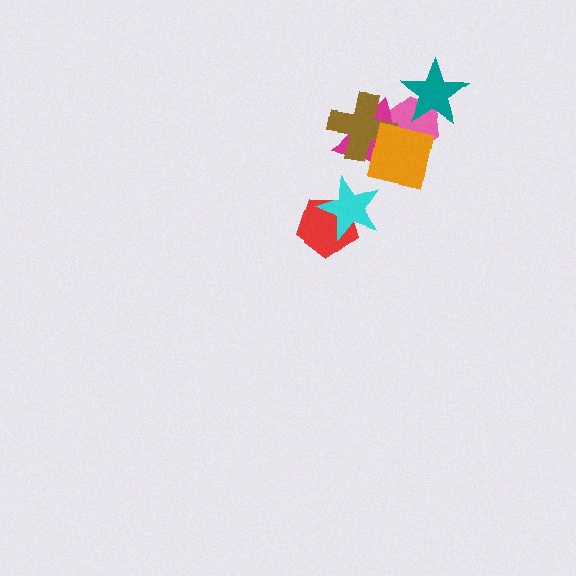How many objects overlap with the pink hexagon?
4 objects overlap with the pink hexagon.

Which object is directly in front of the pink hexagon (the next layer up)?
The teal star is directly in front of the pink hexagon.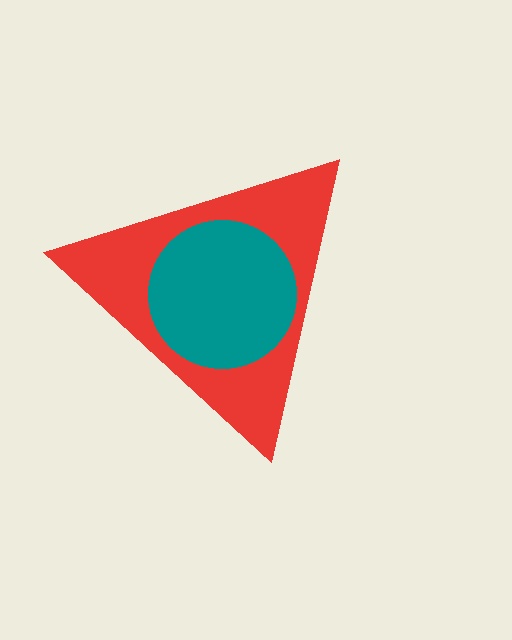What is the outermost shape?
The red triangle.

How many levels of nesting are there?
2.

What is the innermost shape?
The teal circle.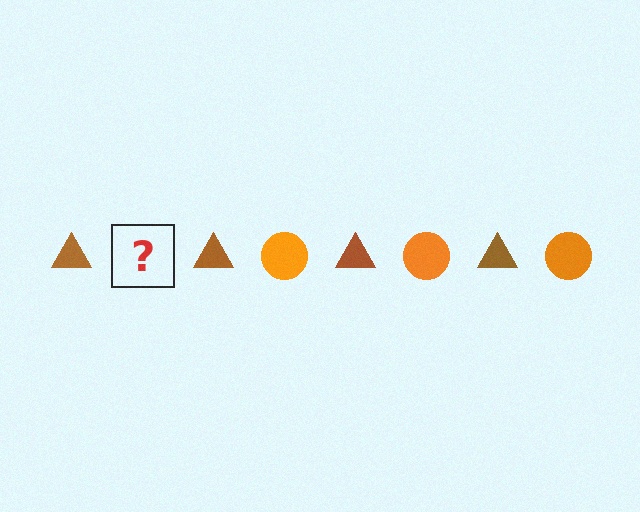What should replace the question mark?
The question mark should be replaced with an orange circle.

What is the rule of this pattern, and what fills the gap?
The rule is that the pattern alternates between brown triangle and orange circle. The gap should be filled with an orange circle.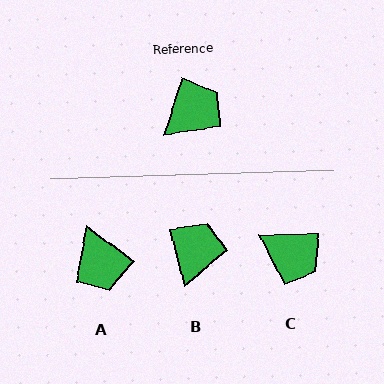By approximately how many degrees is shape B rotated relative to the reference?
Approximately 32 degrees counter-clockwise.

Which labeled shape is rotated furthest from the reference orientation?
A, about 109 degrees away.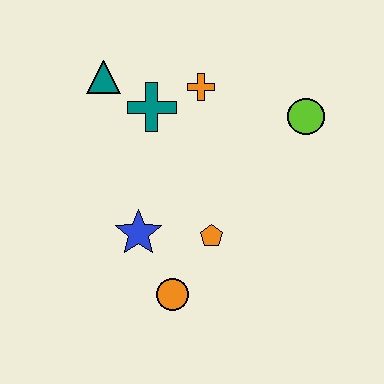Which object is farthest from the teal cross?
The orange circle is farthest from the teal cross.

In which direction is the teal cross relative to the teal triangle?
The teal cross is to the right of the teal triangle.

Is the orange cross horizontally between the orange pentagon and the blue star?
Yes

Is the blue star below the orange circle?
No